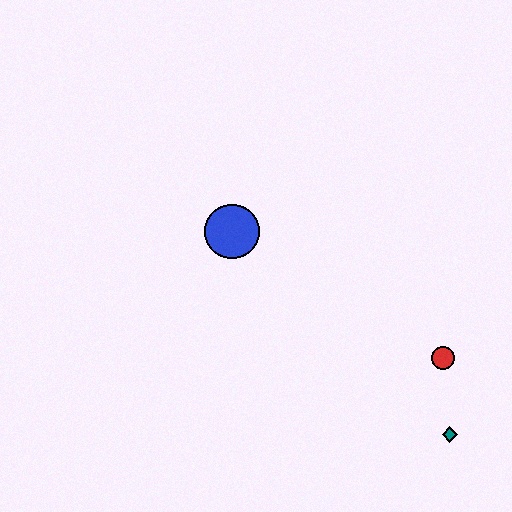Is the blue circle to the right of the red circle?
No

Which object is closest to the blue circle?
The red circle is closest to the blue circle.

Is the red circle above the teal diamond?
Yes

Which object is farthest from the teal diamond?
The blue circle is farthest from the teal diamond.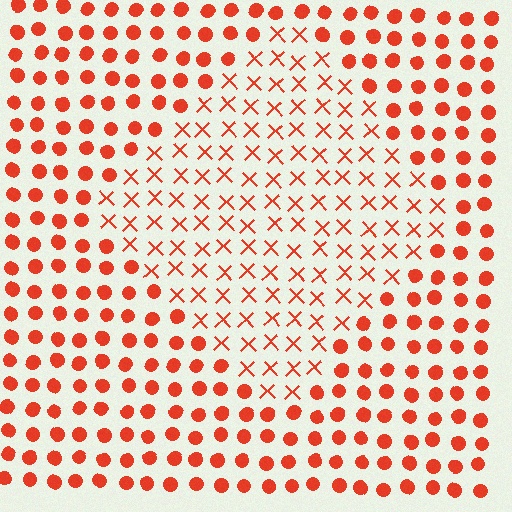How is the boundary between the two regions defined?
The boundary is defined by a change in element shape: X marks inside vs. circles outside. All elements share the same color and spacing.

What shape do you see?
I see a diamond.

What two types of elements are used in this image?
The image uses X marks inside the diamond region and circles outside it.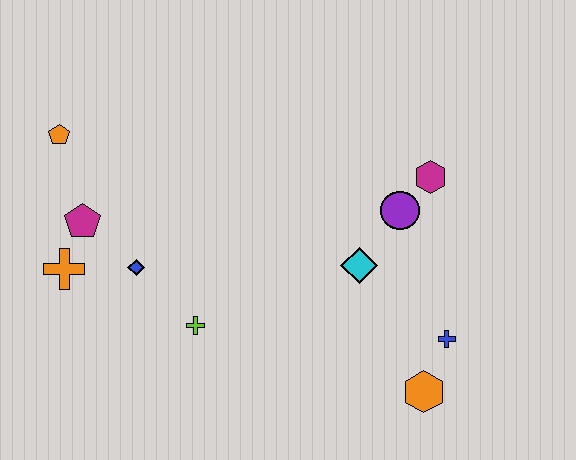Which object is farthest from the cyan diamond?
The orange pentagon is farthest from the cyan diamond.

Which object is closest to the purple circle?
The magenta hexagon is closest to the purple circle.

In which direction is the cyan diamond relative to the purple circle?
The cyan diamond is below the purple circle.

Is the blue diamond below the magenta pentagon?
Yes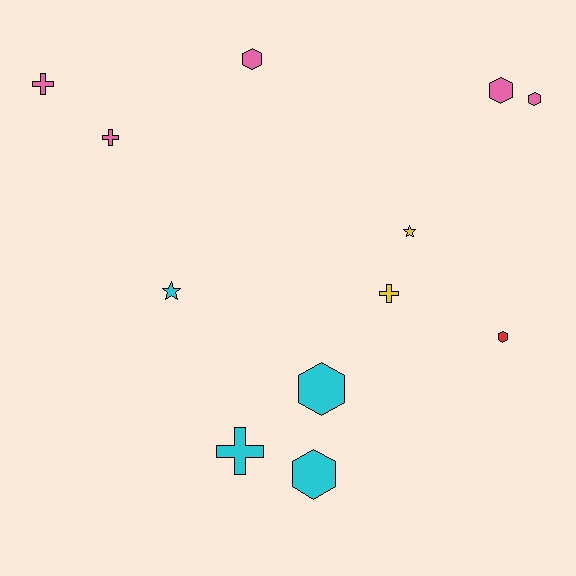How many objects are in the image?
There are 12 objects.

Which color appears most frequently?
Pink, with 5 objects.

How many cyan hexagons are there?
There are 2 cyan hexagons.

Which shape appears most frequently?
Hexagon, with 6 objects.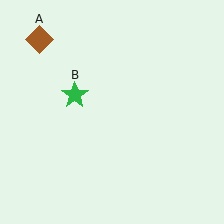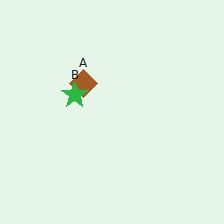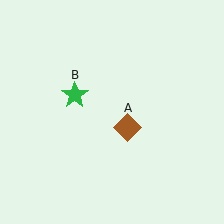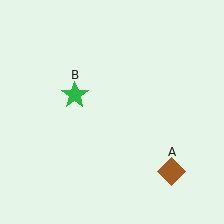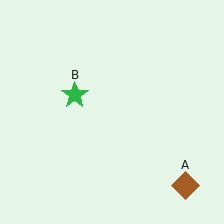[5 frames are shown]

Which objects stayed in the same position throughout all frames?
Green star (object B) remained stationary.